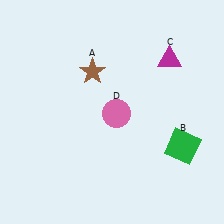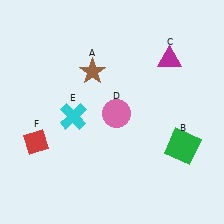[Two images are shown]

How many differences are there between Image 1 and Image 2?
There are 2 differences between the two images.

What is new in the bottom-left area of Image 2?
A cyan cross (E) was added in the bottom-left area of Image 2.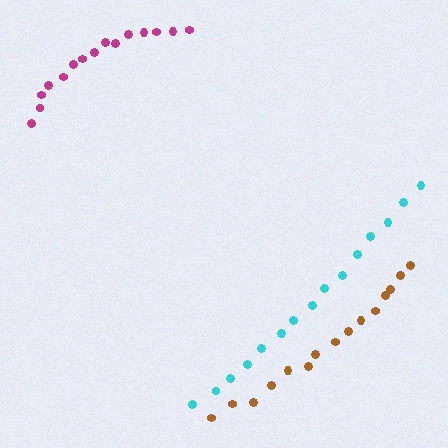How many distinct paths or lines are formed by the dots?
There are 3 distinct paths.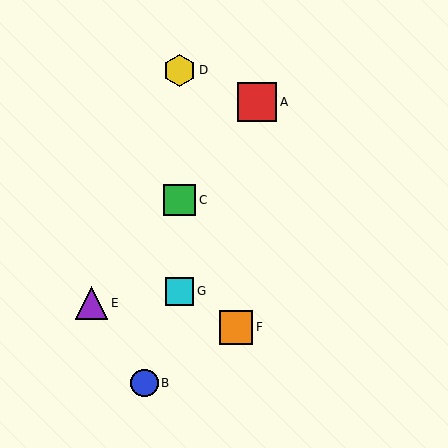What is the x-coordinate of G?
Object G is at x≈180.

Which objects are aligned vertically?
Objects C, D, G are aligned vertically.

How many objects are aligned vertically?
3 objects (C, D, G) are aligned vertically.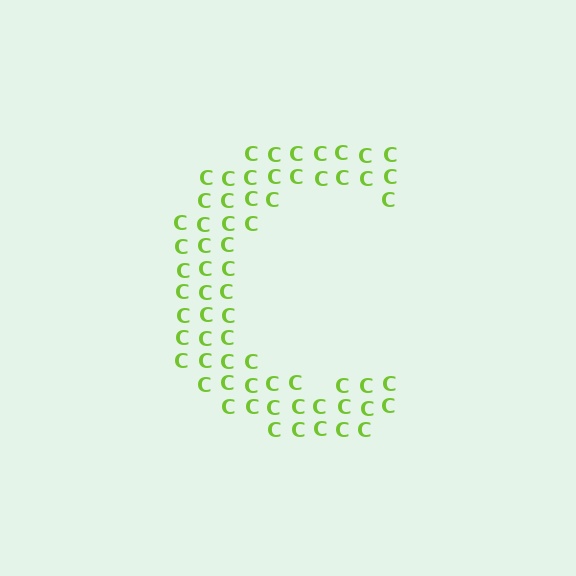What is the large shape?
The large shape is the letter C.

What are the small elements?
The small elements are letter C's.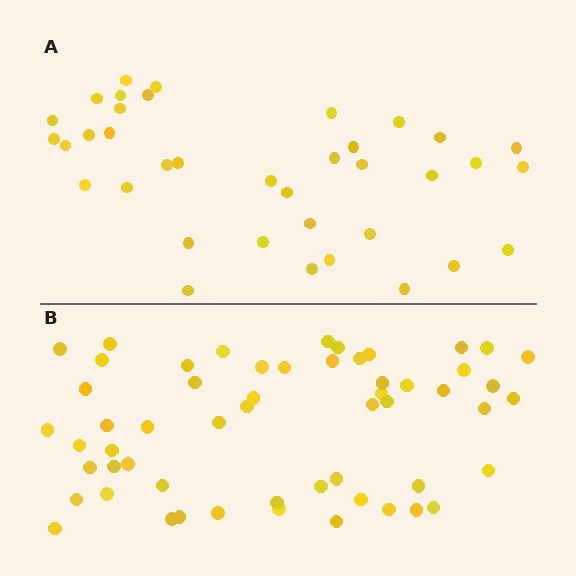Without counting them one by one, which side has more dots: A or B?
Region B (the bottom region) has more dots.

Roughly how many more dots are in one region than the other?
Region B has approximately 20 more dots than region A.